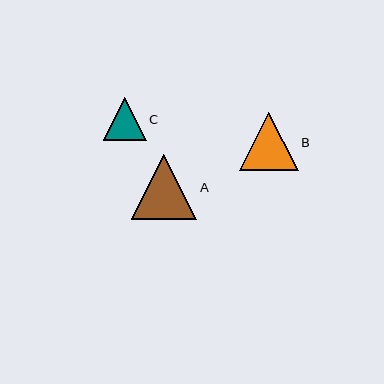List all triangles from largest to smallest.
From largest to smallest: A, B, C.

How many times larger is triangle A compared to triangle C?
Triangle A is approximately 1.5 times the size of triangle C.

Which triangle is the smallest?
Triangle C is the smallest with a size of approximately 43 pixels.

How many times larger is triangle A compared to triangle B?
Triangle A is approximately 1.1 times the size of triangle B.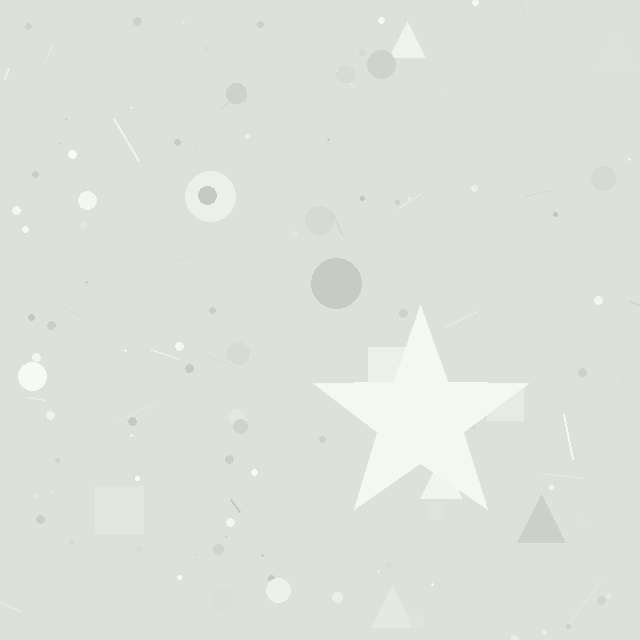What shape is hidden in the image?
A star is hidden in the image.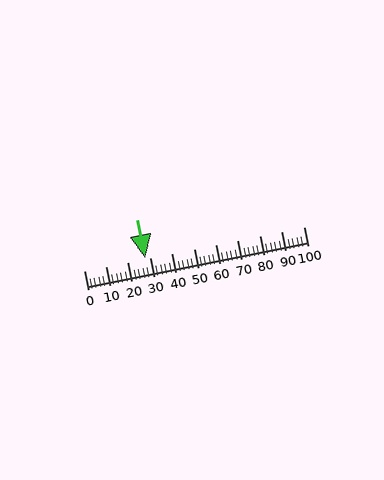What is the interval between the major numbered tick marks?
The major tick marks are spaced 10 units apart.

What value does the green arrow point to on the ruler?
The green arrow points to approximately 28.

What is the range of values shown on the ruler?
The ruler shows values from 0 to 100.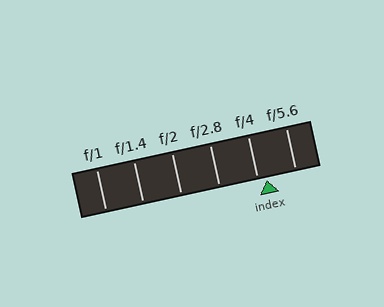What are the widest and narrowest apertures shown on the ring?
The widest aperture shown is f/1 and the narrowest is f/5.6.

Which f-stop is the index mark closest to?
The index mark is closest to f/4.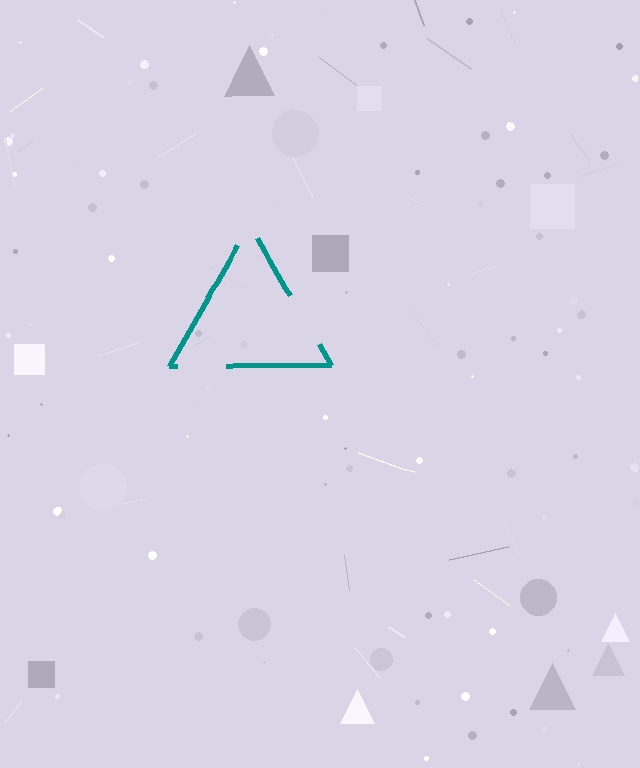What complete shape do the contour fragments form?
The contour fragments form a triangle.